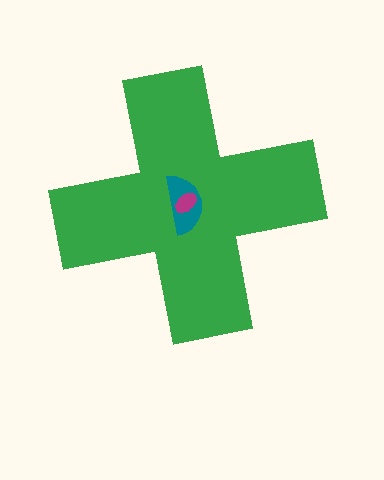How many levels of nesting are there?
3.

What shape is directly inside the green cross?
The teal semicircle.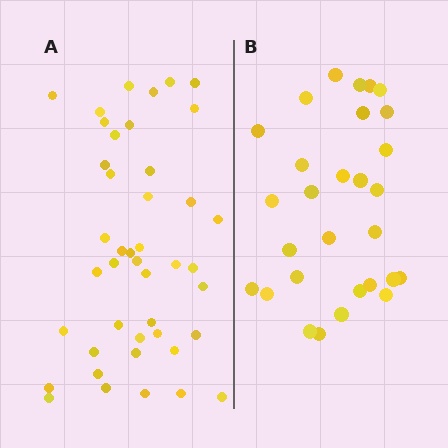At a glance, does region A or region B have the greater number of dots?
Region A (the left region) has more dots.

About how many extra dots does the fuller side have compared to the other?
Region A has approximately 15 more dots than region B.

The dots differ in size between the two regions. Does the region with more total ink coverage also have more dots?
No. Region B has more total ink coverage because its dots are larger, but region A actually contains more individual dots. Total area can be misleading — the number of items is what matters here.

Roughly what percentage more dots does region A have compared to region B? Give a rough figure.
About 50% more.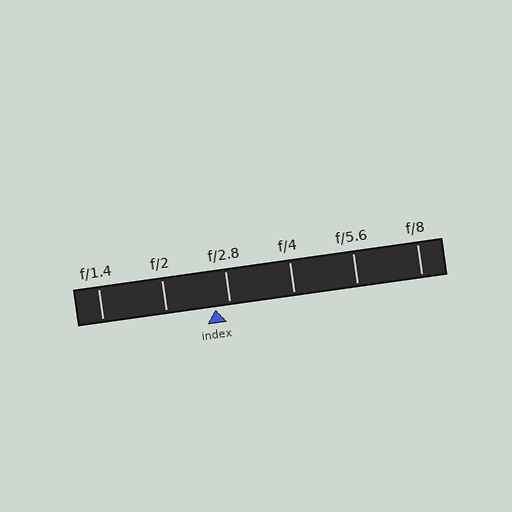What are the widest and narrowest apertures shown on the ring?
The widest aperture shown is f/1.4 and the narrowest is f/8.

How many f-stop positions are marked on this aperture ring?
There are 6 f-stop positions marked.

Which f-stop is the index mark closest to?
The index mark is closest to f/2.8.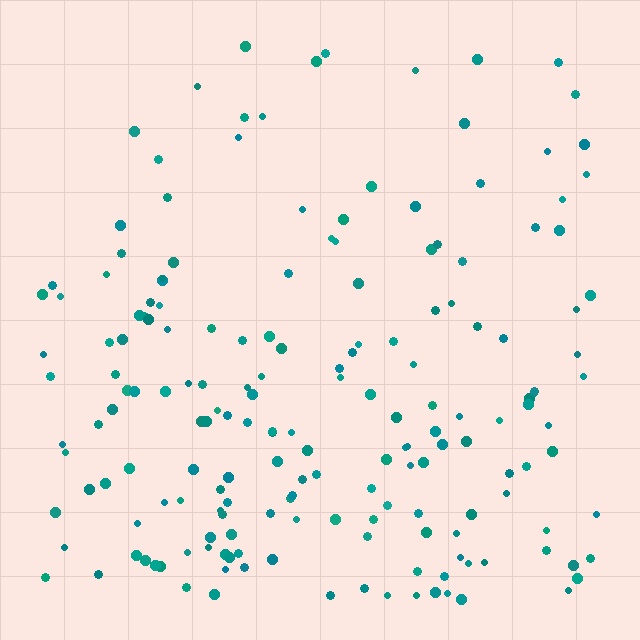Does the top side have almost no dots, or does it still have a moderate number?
Still a moderate number, just noticeably fewer than the bottom.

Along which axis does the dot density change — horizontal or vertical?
Vertical.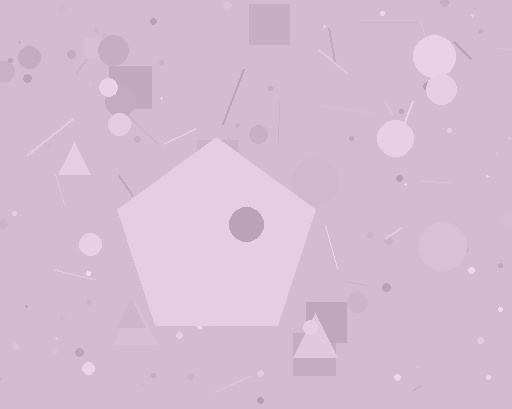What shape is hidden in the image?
A pentagon is hidden in the image.